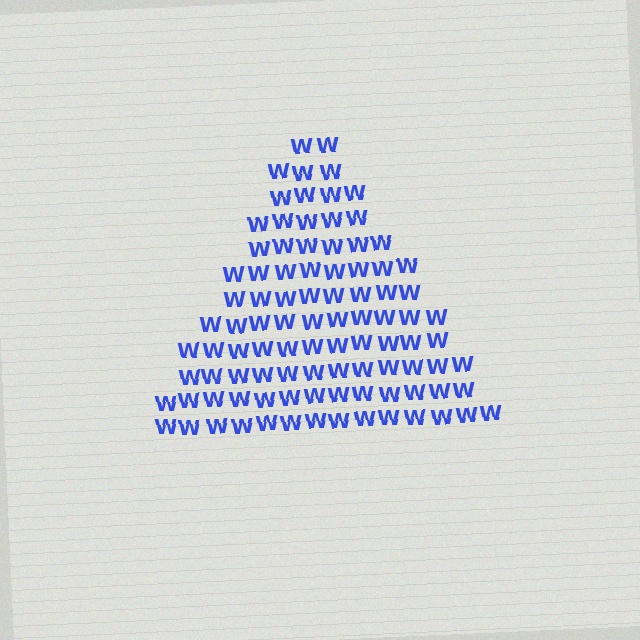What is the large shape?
The large shape is a triangle.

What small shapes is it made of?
It is made of small letter W's.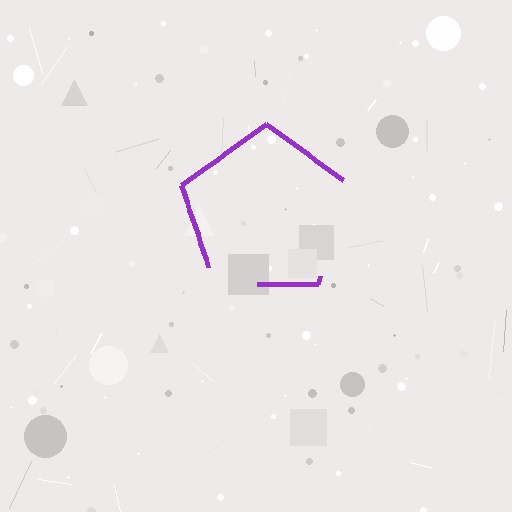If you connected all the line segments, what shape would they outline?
They would outline a pentagon.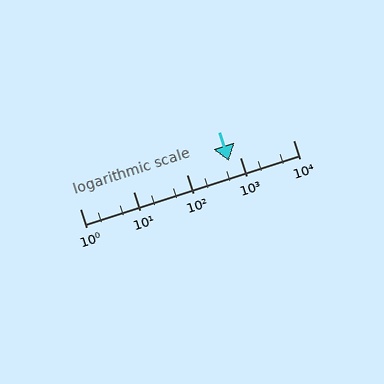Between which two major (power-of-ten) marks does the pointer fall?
The pointer is between 100 and 1000.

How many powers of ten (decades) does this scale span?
The scale spans 4 decades, from 1 to 10000.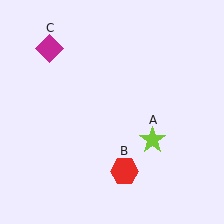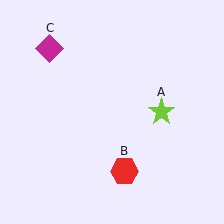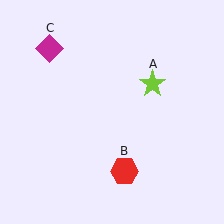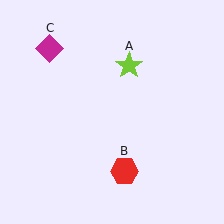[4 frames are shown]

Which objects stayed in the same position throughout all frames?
Red hexagon (object B) and magenta diamond (object C) remained stationary.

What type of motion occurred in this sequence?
The lime star (object A) rotated counterclockwise around the center of the scene.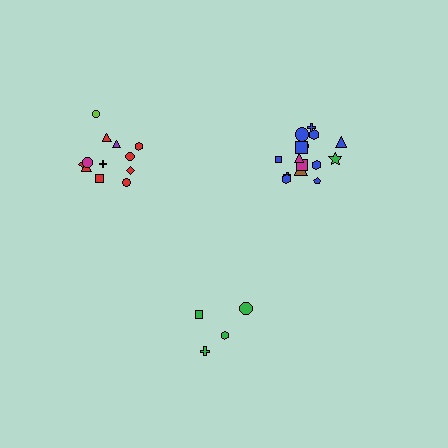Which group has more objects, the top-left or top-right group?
The top-right group.